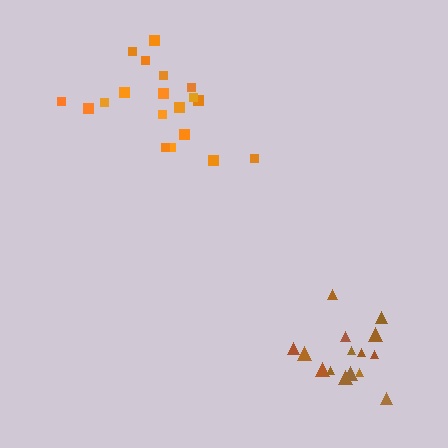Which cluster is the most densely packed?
Brown.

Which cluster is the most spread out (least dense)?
Orange.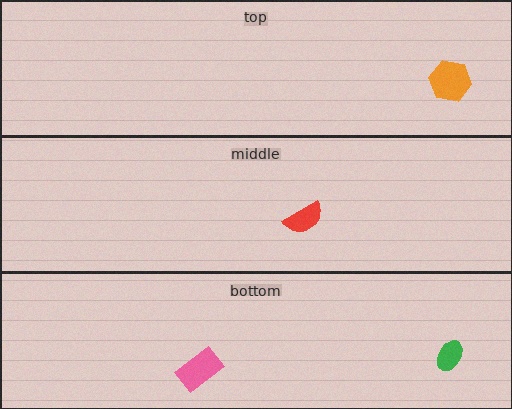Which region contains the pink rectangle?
The bottom region.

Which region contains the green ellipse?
The bottom region.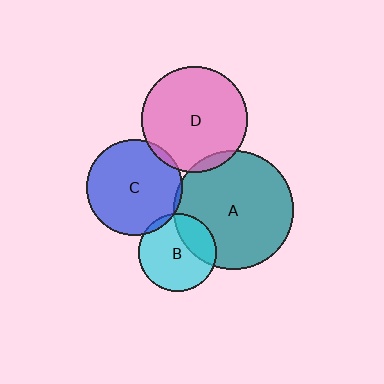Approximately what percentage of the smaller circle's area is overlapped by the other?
Approximately 5%.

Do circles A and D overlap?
Yes.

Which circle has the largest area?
Circle A (teal).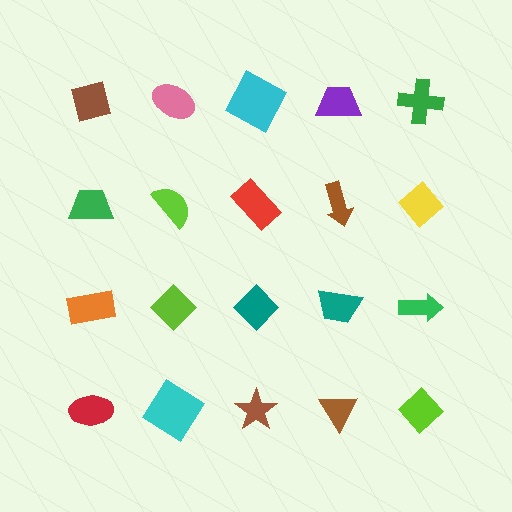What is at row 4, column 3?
A brown star.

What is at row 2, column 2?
A lime semicircle.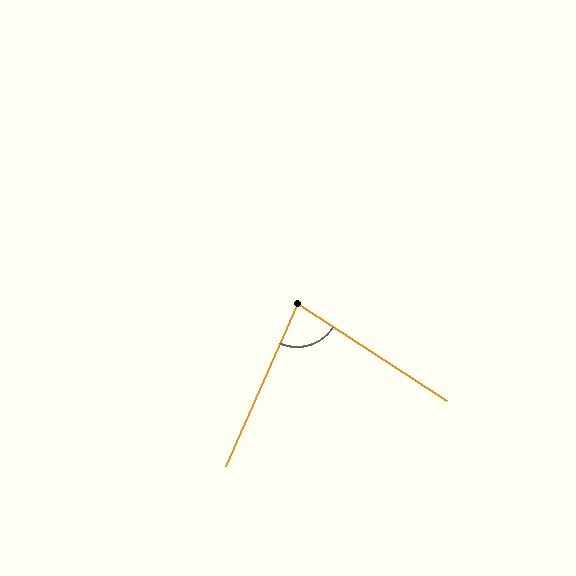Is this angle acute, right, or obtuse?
It is acute.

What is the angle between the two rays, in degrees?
Approximately 81 degrees.